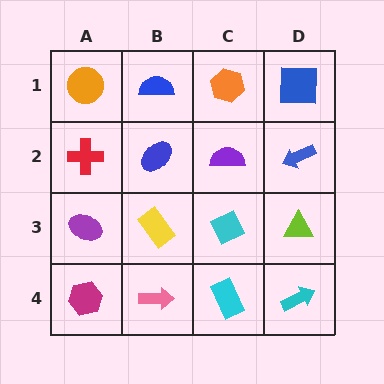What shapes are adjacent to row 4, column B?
A yellow rectangle (row 3, column B), a magenta hexagon (row 4, column A), a cyan rectangle (row 4, column C).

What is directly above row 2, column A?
An orange circle.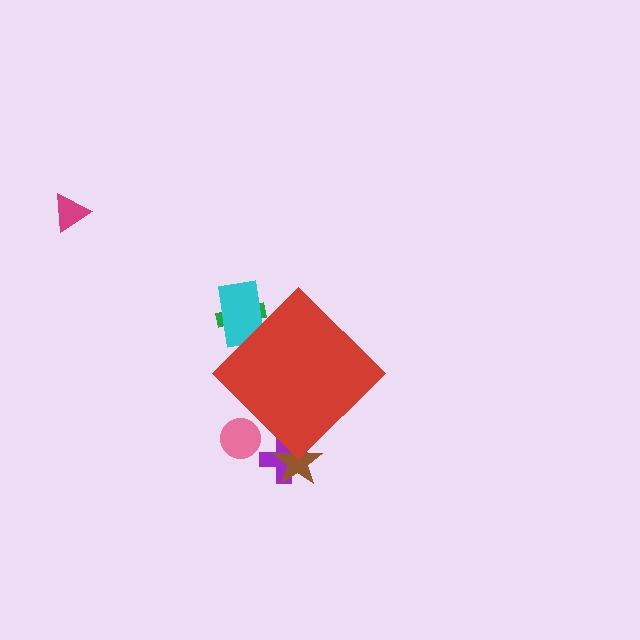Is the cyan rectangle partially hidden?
Yes, the cyan rectangle is partially hidden behind the red diamond.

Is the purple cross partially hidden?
Yes, the purple cross is partially hidden behind the red diamond.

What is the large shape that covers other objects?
A red diamond.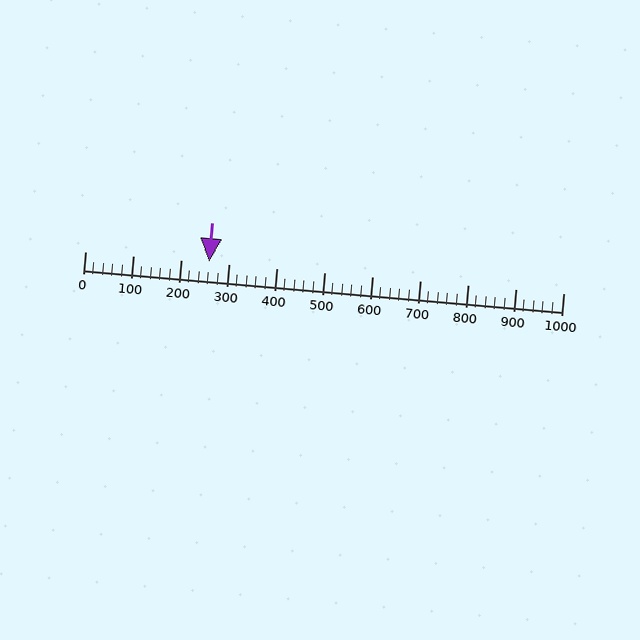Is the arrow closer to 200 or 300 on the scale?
The arrow is closer to 300.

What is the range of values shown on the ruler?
The ruler shows values from 0 to 1000.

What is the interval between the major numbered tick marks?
The major tick marks are spaced 100 units apart.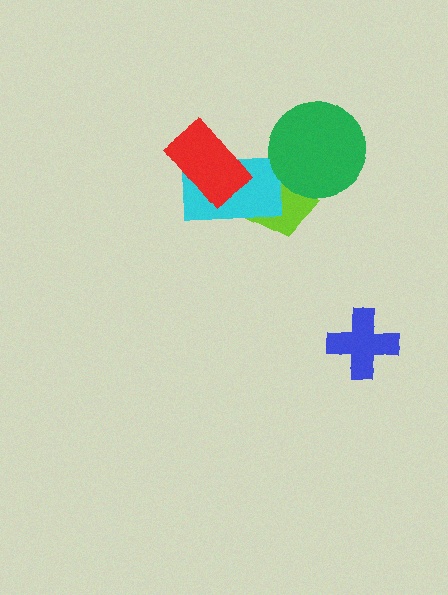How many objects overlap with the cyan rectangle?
2 objects overlap with the cyan rectangle.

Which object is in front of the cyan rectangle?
The red rectangle is in front of the cyan rectangle.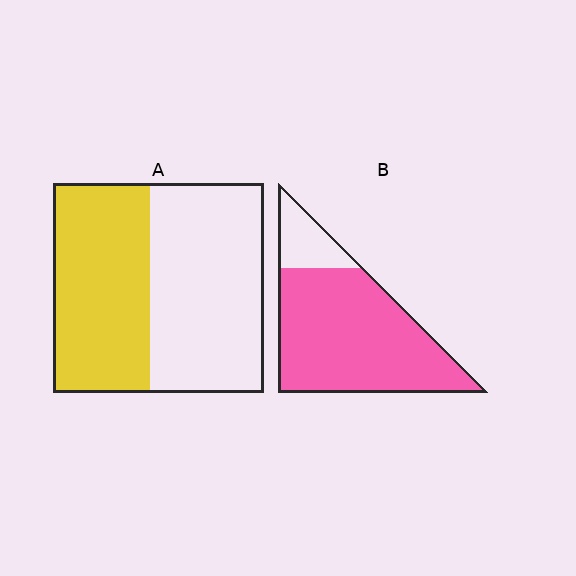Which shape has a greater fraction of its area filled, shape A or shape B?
Shape B.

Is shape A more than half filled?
No.